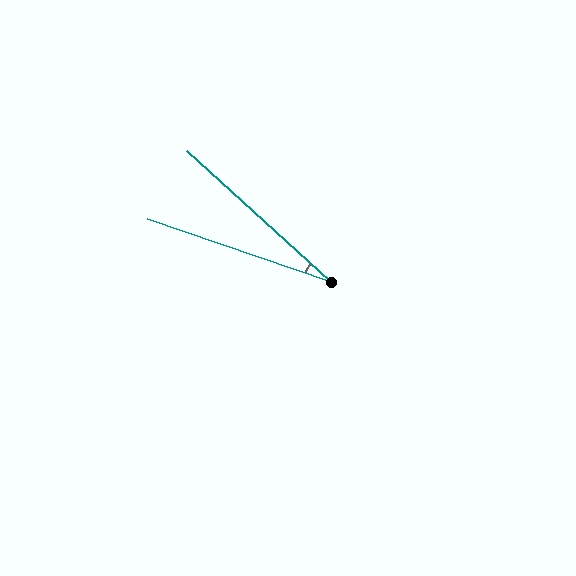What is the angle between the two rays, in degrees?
Approximately 24 degrees.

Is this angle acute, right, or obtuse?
It is acute.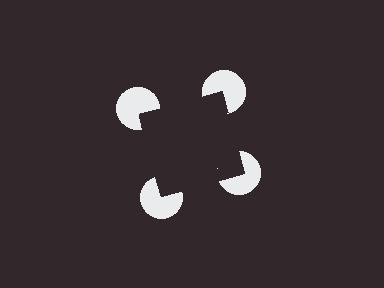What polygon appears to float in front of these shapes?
An illusory square — its edges are inferred from the aligned wedge cuts in the pac-man discs, not physically drawn.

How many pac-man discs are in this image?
There are 4 — one at each vertex of the illusory square.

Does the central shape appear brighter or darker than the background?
It typically appears slightly darker than the background, even though no actual brightness change is drawn.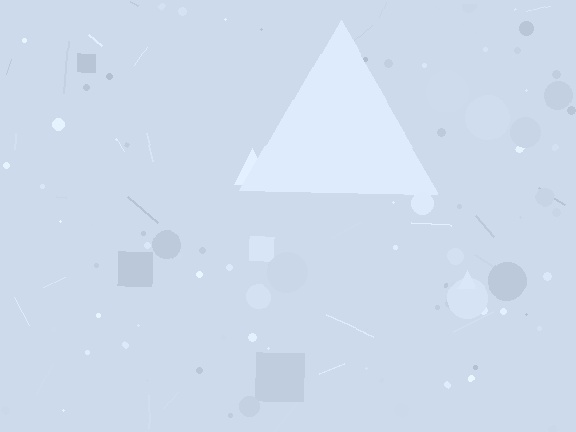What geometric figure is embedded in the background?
A triangle is embedded in the background.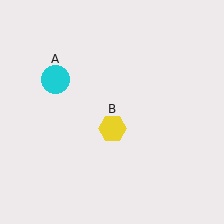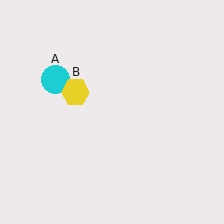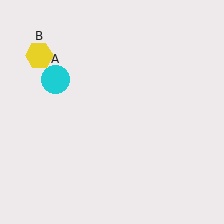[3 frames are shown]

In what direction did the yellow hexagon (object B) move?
The yellow hexagon (object B) moved up and to the left.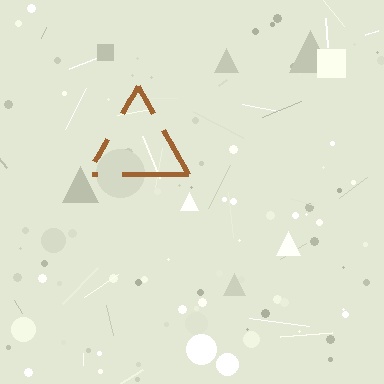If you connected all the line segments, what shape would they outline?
They would outline a triangle.